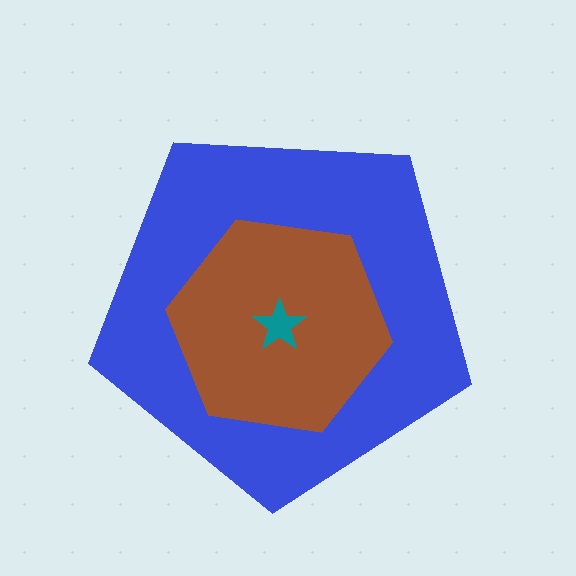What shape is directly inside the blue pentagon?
The brown hexagon.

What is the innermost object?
The teal star.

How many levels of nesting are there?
3.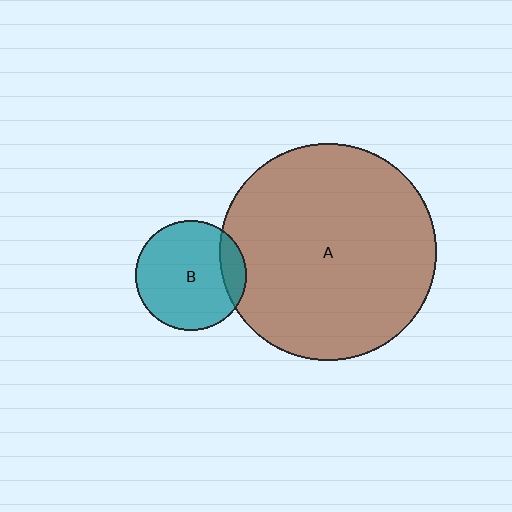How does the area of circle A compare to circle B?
Approximately 3.9 times.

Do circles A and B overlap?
Yes.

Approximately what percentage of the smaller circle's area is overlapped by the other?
Approximately 15%.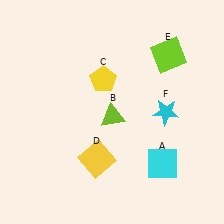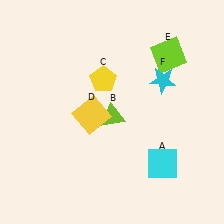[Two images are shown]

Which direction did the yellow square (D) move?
The yellow square (D) moved up.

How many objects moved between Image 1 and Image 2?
2 objects moved between the two images.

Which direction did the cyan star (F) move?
The cyan star (F) moved up.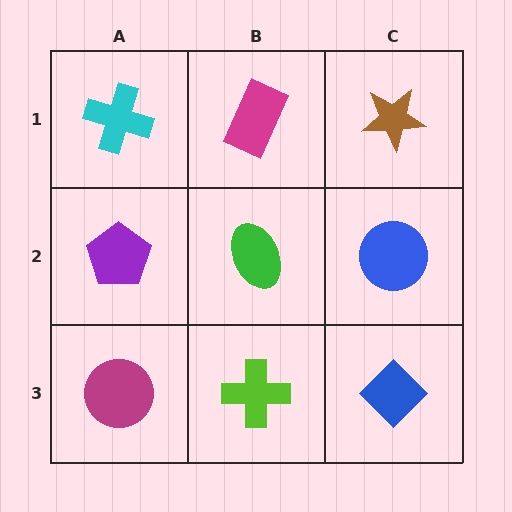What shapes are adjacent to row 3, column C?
A blue circle (row 2, column C), a lime cross (row 3, column B).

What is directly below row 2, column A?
A magenta circle.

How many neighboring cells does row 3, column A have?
2.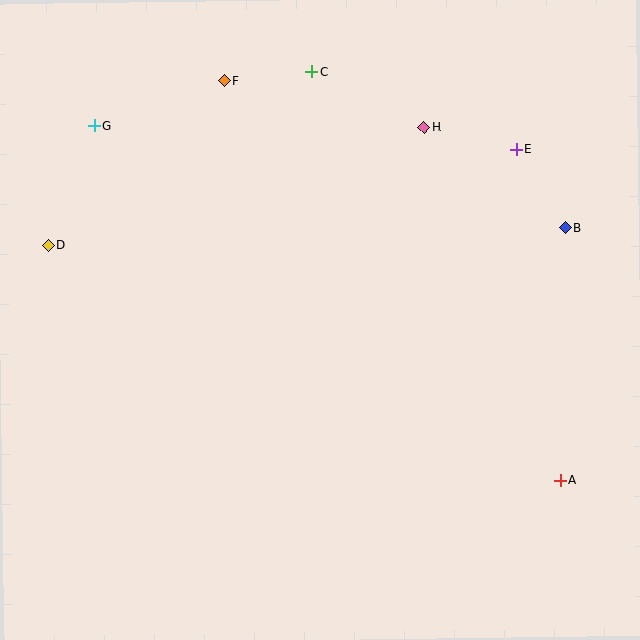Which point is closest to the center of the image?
Point H at (424, 128) is closest to the center.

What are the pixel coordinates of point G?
Point G is at (95, 126).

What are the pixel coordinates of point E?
Point E is at (516, 150).